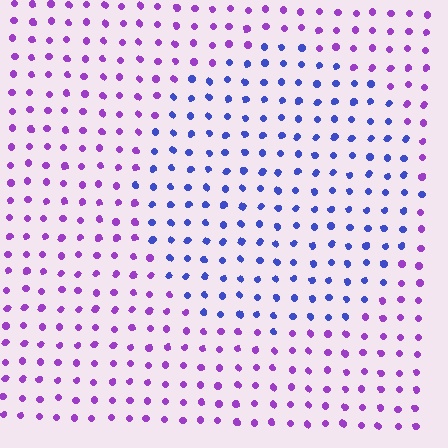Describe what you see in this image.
The image is filled with small purple elements in a uniform arrangement. A circle-shaped region is visible where the elements are tinted to a slightly different hue, forming a subtle color boundary.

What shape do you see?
I see a circle.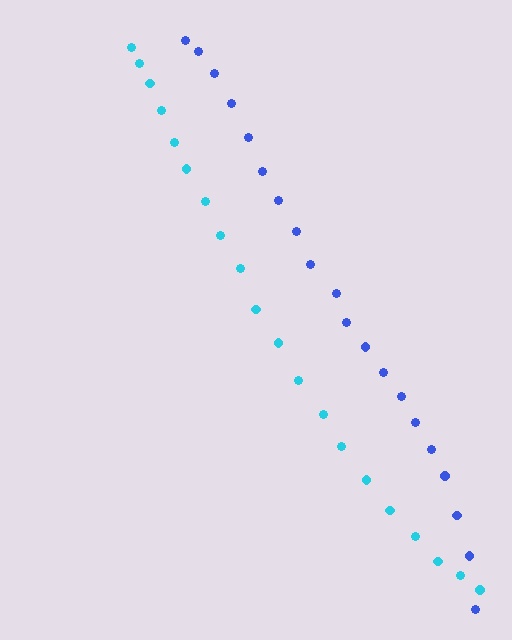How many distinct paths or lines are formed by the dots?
There are 2 distinct paths.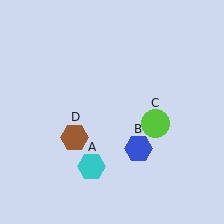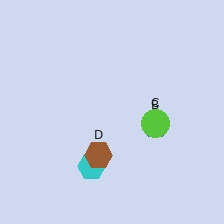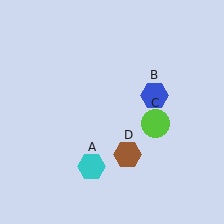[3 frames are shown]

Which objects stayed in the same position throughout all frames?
Cyan hexagon (object A) and lime circle (object C) remained stationary.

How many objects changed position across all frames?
2 objects changed position: blue hexagon (object B), brown hexagon (object D).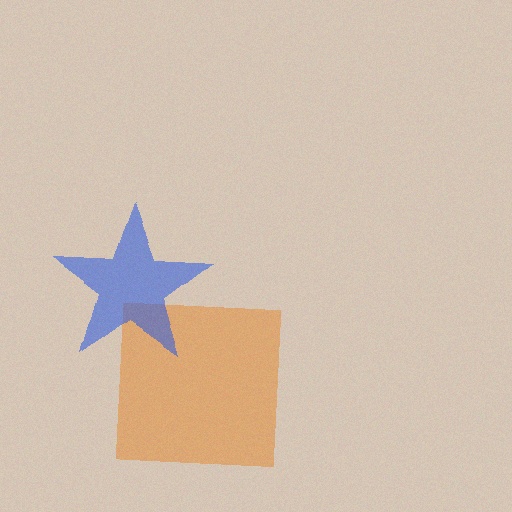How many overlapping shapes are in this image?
There are 2 overlapping shapes in the image.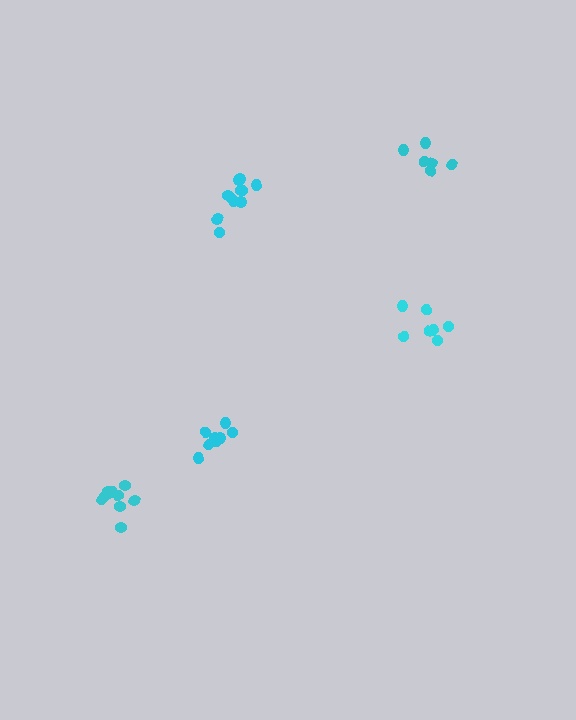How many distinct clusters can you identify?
There are 5 distinct clusters.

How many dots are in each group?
Group 1: 8 dots, Group 2: 6 dots, Group 3: 9 dots, Group 4: 7 dots, Group 5: 11 dots (41 total).